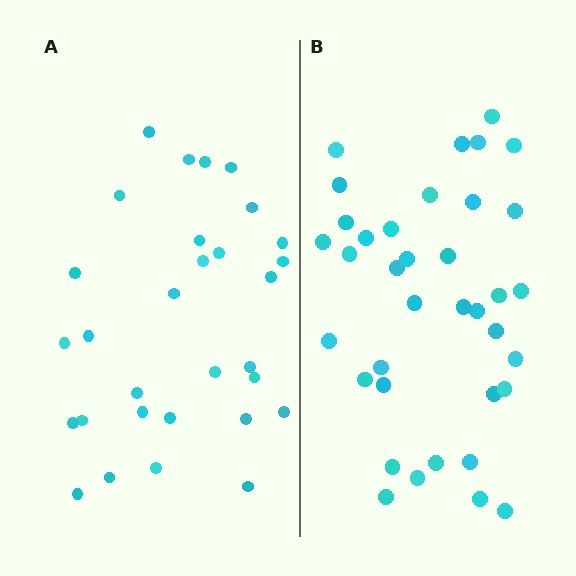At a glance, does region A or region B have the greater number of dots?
Region B (the right region) has more dots.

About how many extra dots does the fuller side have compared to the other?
Region B has roughly 8 or so more dots than region A.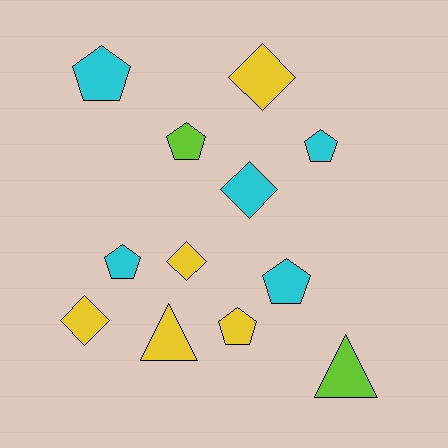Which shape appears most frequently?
Pentagon, with 6 objects.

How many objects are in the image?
There are 12 objects.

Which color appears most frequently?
Cyan, with 5 objects.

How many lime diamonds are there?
There are no lime diamonds.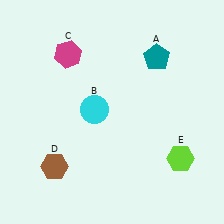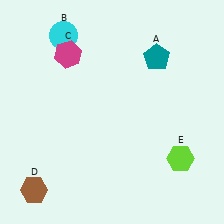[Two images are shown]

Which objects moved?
The objects that moved are: the cyan circle (B), the brown hexagon (D).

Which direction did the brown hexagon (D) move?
The brown hexagon (D) moved down.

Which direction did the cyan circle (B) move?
The cyan circle (B) moved up.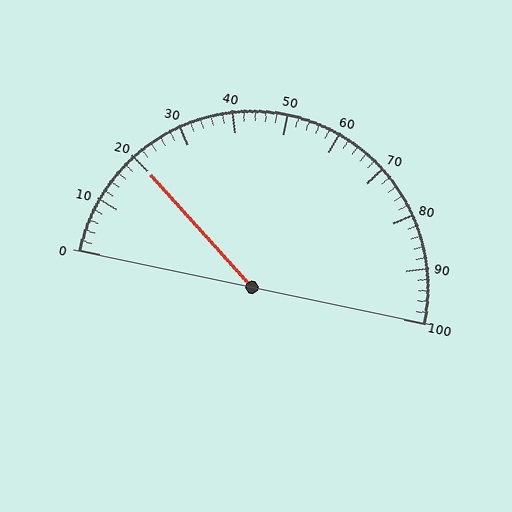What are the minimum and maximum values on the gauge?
The gauge ranges from 0 to 100.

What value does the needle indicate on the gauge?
The needle indicates approximately 20.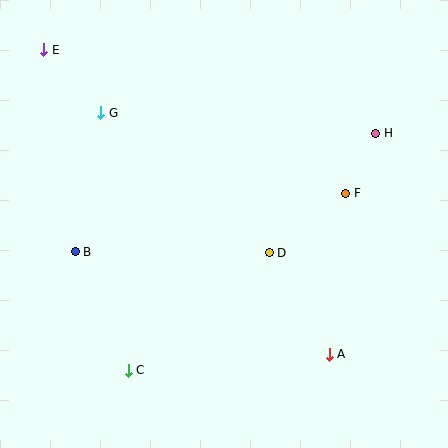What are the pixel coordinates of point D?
Point D is at (269, 253).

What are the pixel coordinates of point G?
Point G is at (101, 113).